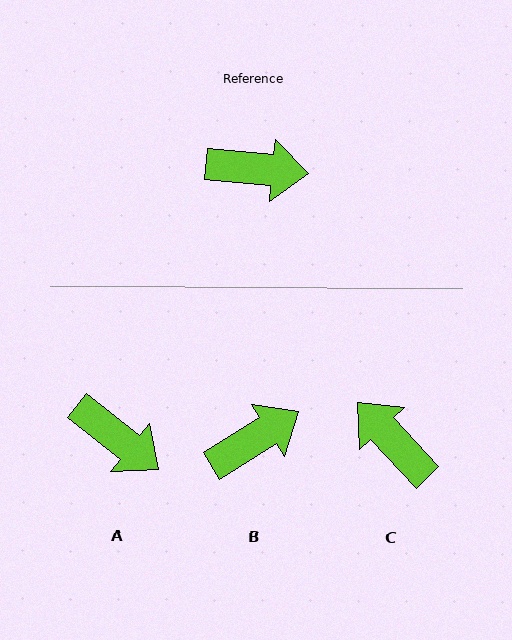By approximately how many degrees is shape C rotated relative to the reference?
Approximately 139 degrees counter-clockwise.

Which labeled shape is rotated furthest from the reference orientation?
C, about 139 degrees away.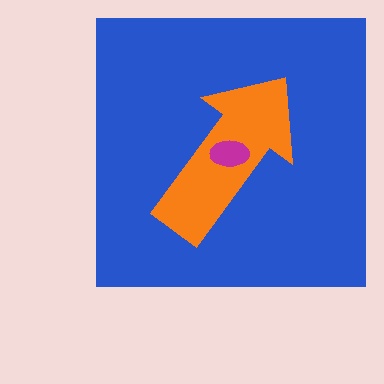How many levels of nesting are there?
3.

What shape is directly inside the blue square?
The orange arrow.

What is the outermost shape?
The blue square.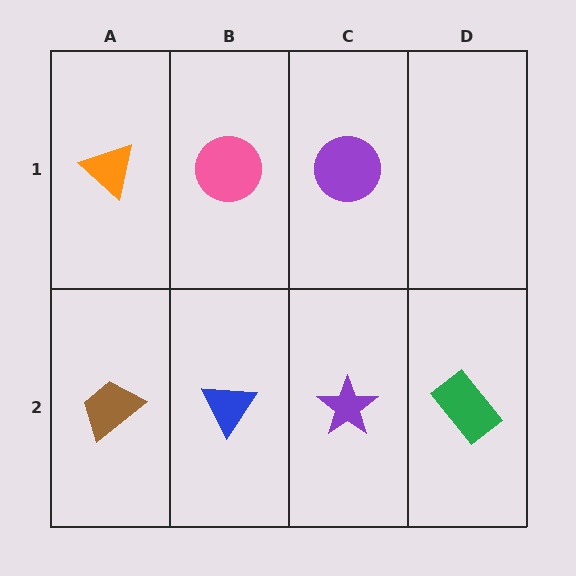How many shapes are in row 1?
3 shapes.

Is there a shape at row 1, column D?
No, that cell is empty.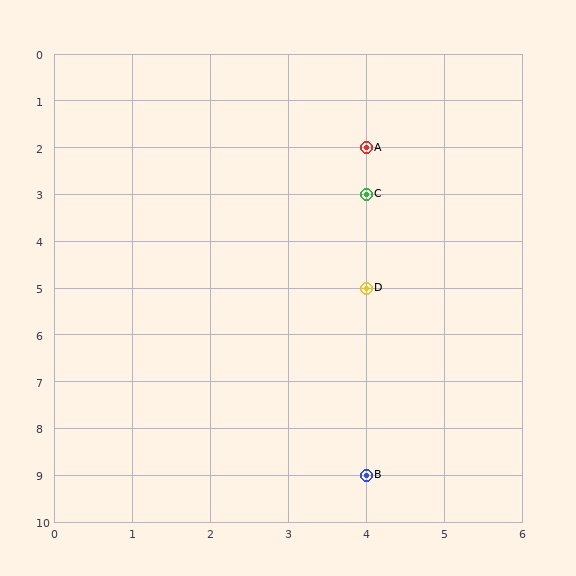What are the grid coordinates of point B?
Point B is at grid coordinates (4, 9).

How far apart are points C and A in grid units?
Points C and A are 1 row apart.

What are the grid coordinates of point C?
Point C is at grid coordinates (4, 3).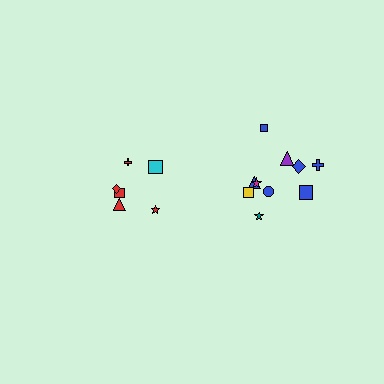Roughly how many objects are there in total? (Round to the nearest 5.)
Roughly 15 objects in total.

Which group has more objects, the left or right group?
The right group.